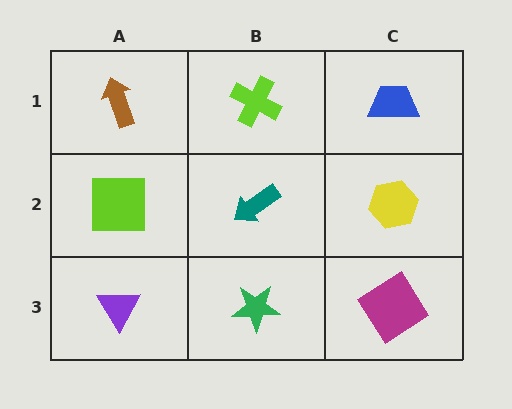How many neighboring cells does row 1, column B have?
3.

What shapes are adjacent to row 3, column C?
A yellow hexagon (row 2, column C), a green star (row 3, column B).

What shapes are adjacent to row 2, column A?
A brown arrow (row 1, column A), a purple triangle (row 3, column A), a teal arrow (row 2, column B).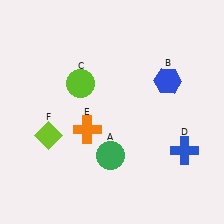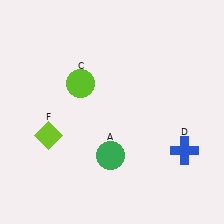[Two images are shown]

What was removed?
The orange cross (E), the blue hexagon (B) were removed in Image 2.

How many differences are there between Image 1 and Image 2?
There are 2 differences between the two images.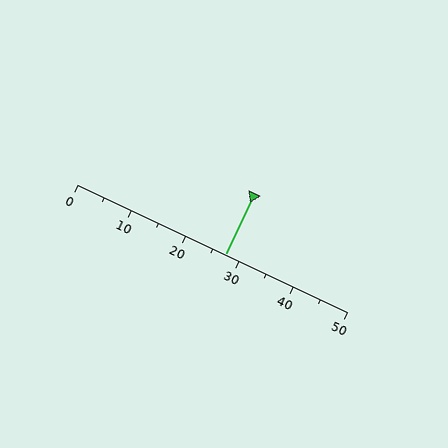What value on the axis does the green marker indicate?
The marker indicates approximately 27.5.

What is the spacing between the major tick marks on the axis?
The major ticks are spaced 10 apart.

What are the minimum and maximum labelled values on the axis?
The axis runs from 0 to 50.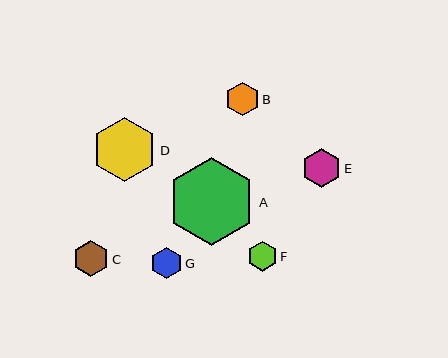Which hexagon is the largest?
Hexagon A is the largest with a size of approximately 88 pixels.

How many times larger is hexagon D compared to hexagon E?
Hexagon D is approximately 1.7 times the size of hexagon E.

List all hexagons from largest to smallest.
From largest to smallest: A, D, E, C, B, G, F.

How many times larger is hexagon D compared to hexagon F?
Hexagon D is approximately 2.1 times the size of hexagon F.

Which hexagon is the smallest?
Hexagon F is the smallest with a size of approximately 30 pixels.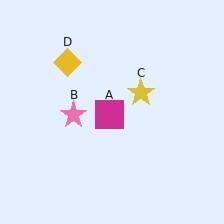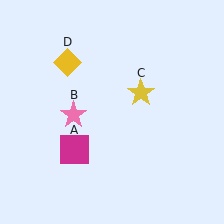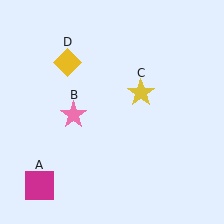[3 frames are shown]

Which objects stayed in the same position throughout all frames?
Pink star (object B) and yellow star (object C) and yellow diamond (object D) remained stationary.